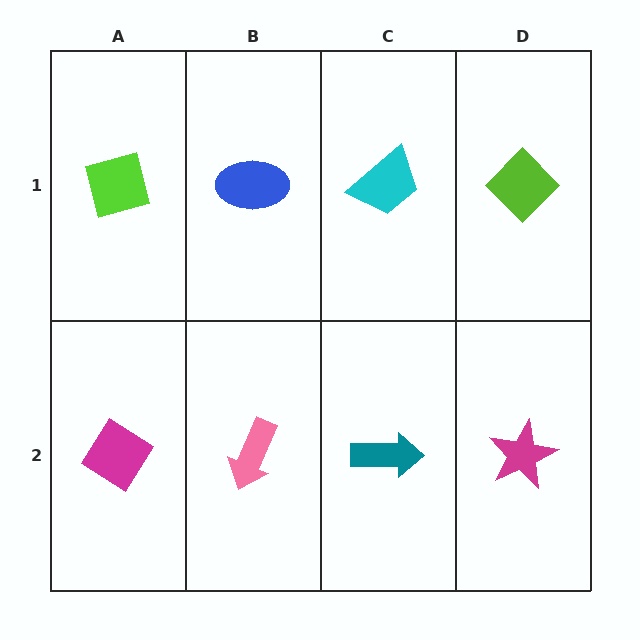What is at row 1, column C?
A cyan trapezoid.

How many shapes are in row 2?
4 shapes.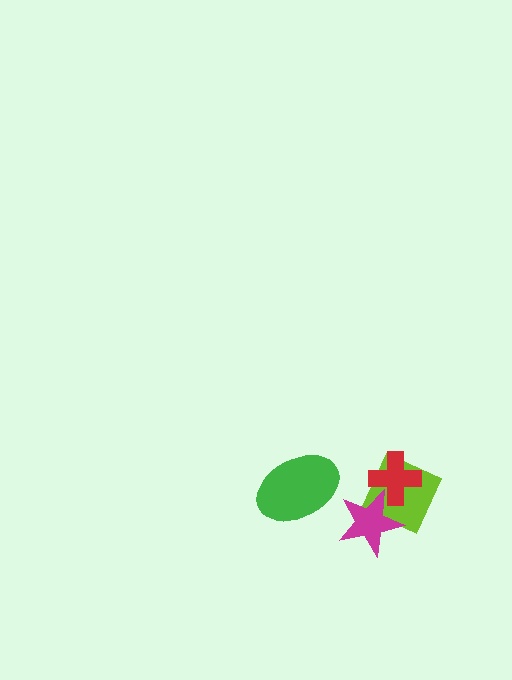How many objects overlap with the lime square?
2 objects overlap with the lime square.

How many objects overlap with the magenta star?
2 objects overlap with the magenta star.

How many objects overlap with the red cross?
2 objects overlap with the red cross.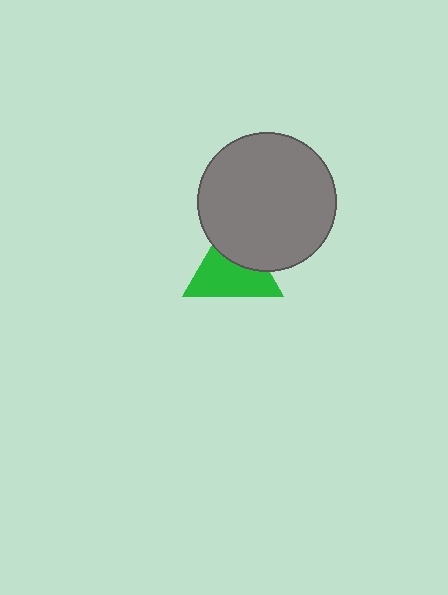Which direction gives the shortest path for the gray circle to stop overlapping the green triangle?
Moving up gives the shortest separation.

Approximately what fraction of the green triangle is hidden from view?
Roughly 37% of the green triangle is hidden behind the gray circle.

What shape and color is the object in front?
The object in front is a gray circle.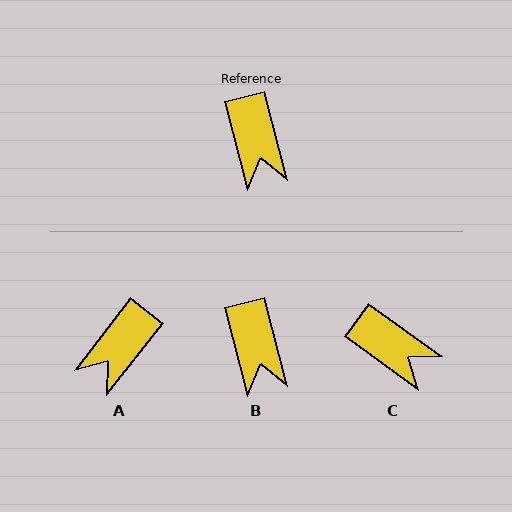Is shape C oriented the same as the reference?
No, it is off by about 40 degrees.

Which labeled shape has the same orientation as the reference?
B.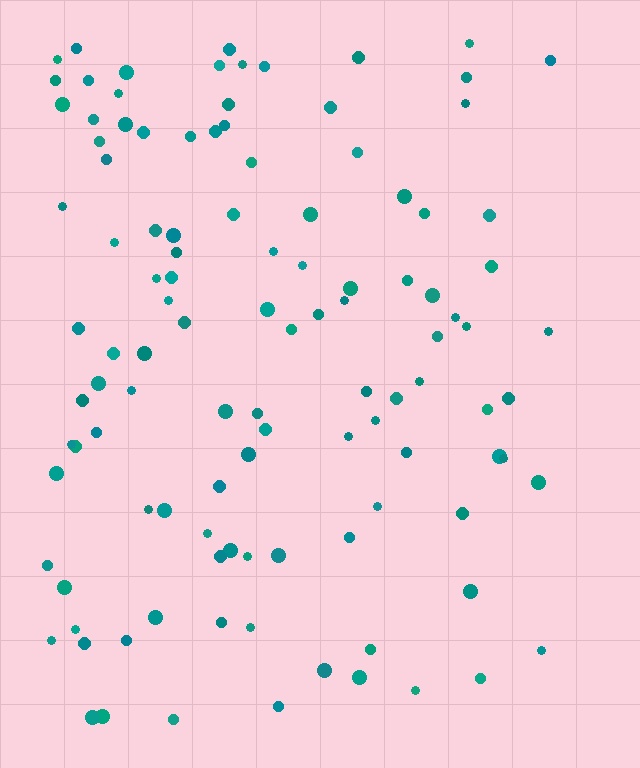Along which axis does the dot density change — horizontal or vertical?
Horizontal.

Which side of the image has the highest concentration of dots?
The left.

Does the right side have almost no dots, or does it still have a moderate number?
Still a moderate number, just noticeably fewer than the left.